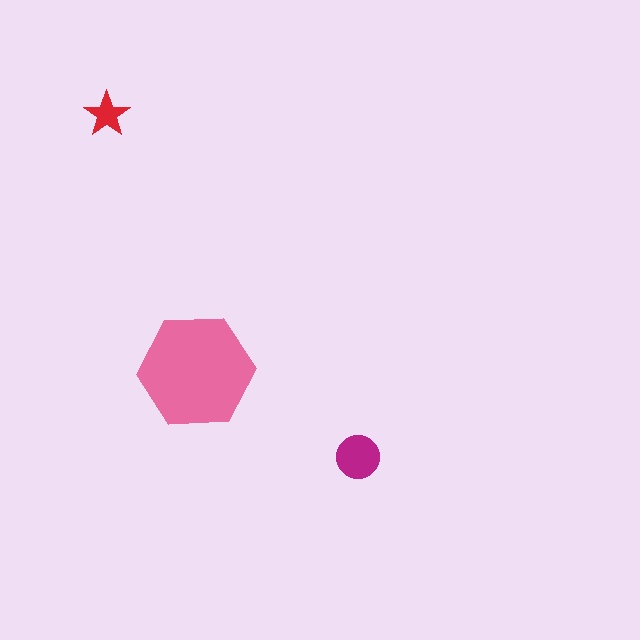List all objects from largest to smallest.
The pink hexagon, the magenta circle, the red star.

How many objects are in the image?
There are 3 objects in the image.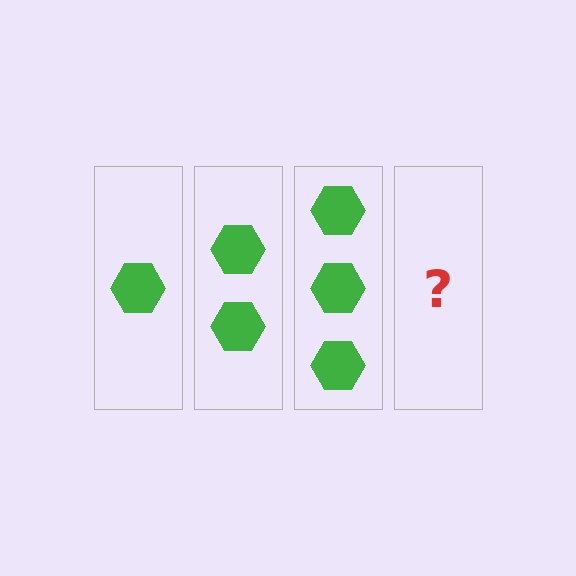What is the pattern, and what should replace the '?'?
The pattern is that each step adds one more hexagon. The '?' should be 4 hexagons.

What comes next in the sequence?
The next element should be 4 hexagons.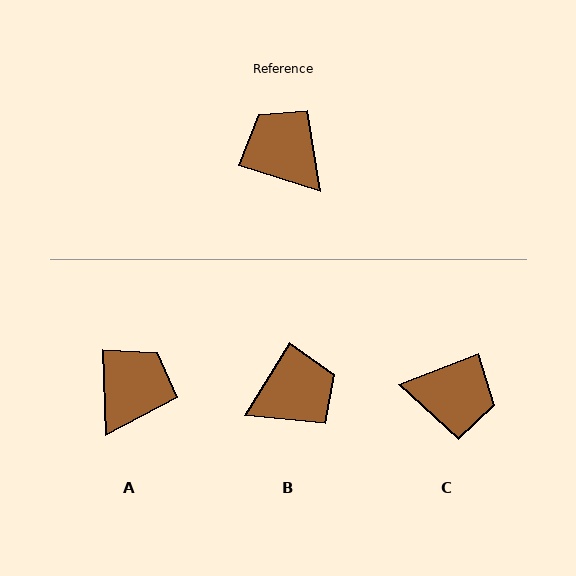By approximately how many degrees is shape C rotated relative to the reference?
Approximately 142 degrees clockwise.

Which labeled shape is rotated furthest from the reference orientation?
C, about 142 degrees away.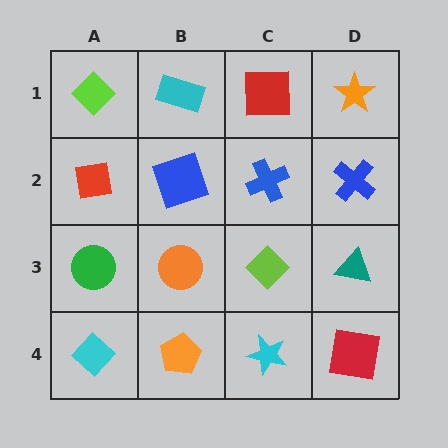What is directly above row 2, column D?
An orange star.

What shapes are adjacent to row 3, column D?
A blue cross (row 2, column D), a red square (row 4, column D), a lime diamond (row 3, column C).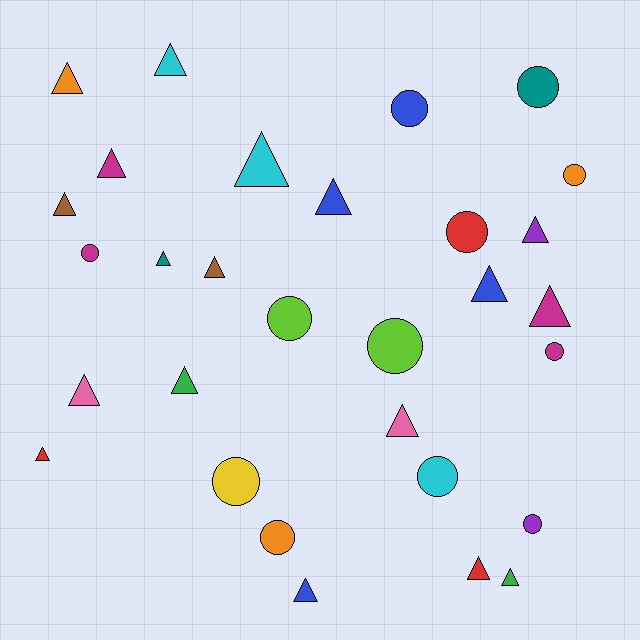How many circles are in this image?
There are 12 circles.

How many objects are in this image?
There are 30 objects.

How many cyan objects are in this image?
There are 3 cyan objects.